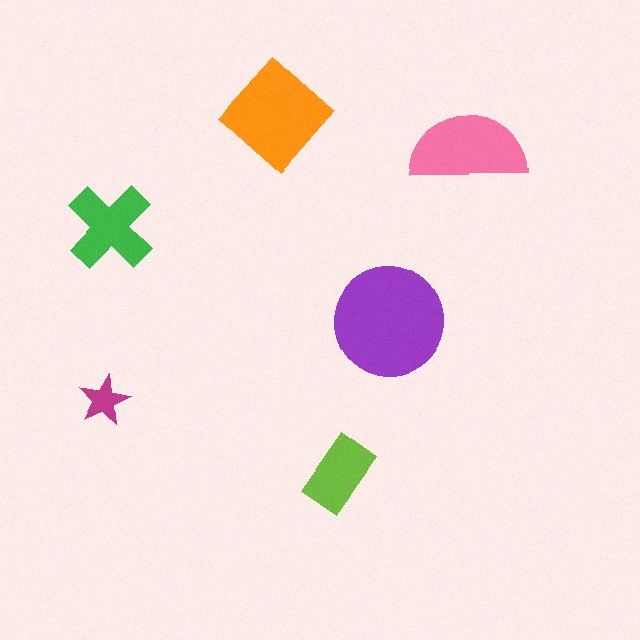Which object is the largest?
The purple circle.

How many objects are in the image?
There are 6 objects in the image.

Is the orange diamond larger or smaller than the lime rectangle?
Larger.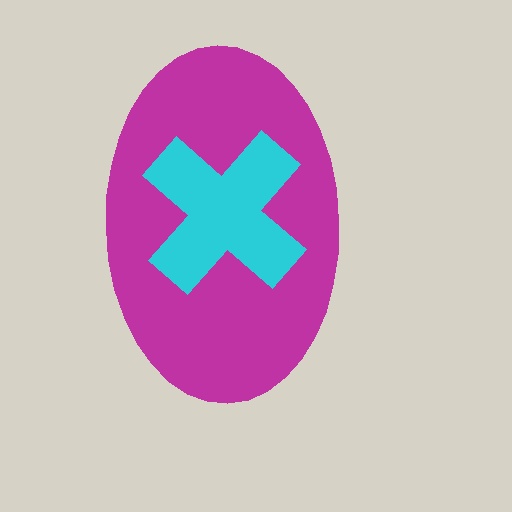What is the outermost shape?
The magenta ellipse.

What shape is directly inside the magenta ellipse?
The cyan cross.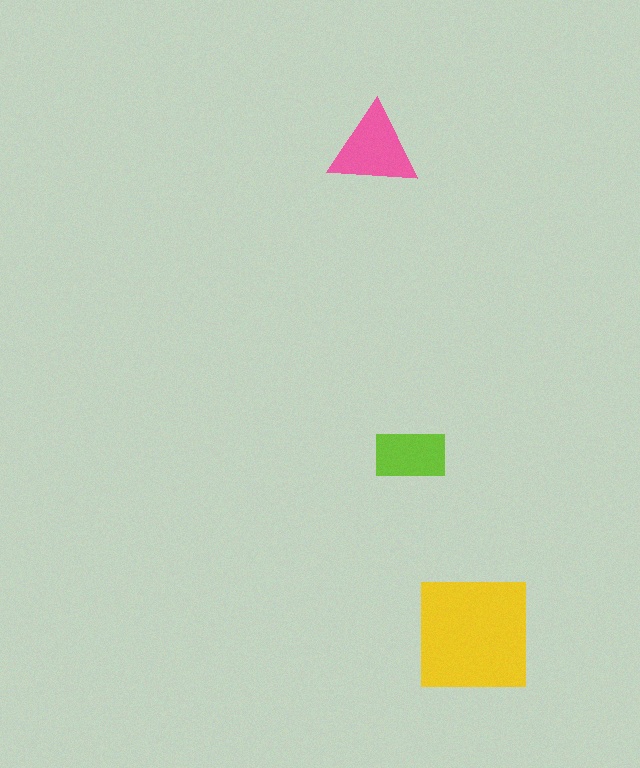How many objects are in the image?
There are 3 objects in the image.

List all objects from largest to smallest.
The yellow square, the pink triangle, the lime rectangle.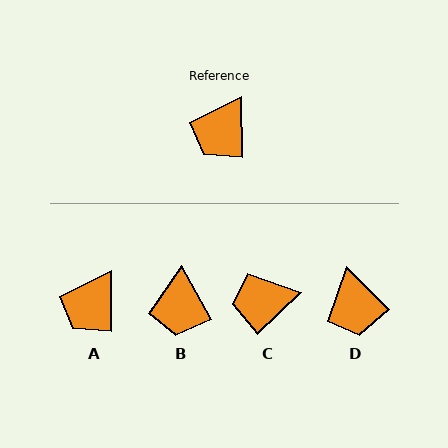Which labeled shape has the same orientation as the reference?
A.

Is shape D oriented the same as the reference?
No, it is off by about 44 degrees.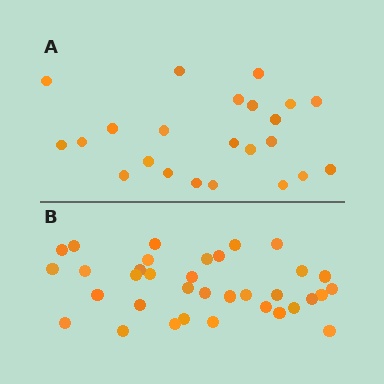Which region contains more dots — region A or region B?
Region B (the bottom region) has more dots.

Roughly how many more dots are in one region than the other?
Region B has roughly 12 or so more dots than region A.